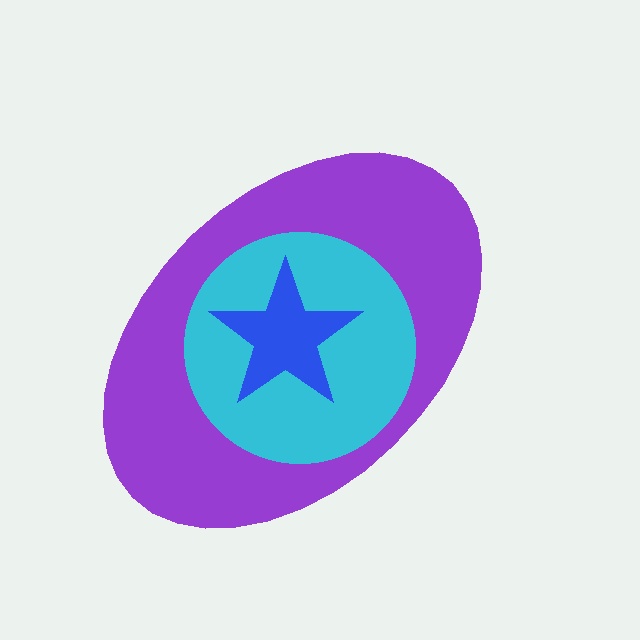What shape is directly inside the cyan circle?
The blue star.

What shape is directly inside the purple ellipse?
The cyan circle.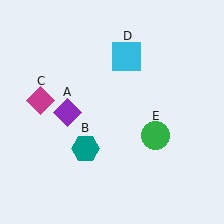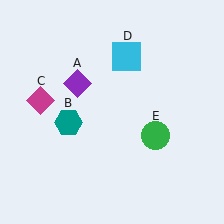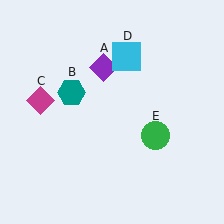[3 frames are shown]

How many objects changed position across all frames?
2 objects changed position: purple diamond (object A), teal hexagon (object B).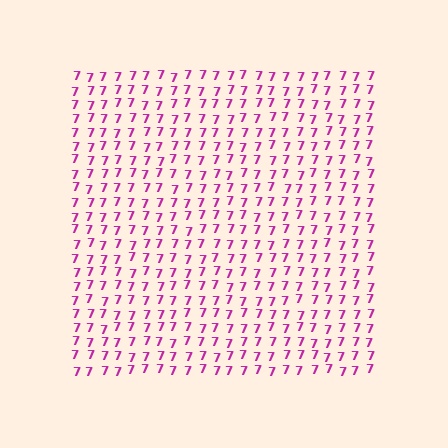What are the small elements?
The small elements are digit 7's.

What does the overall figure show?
The overall figure shows a square.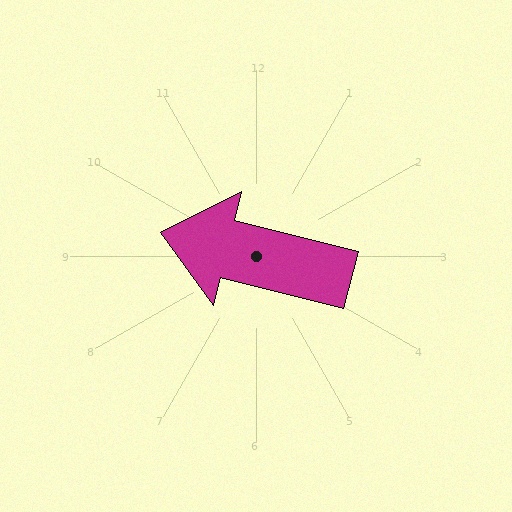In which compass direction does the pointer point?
West.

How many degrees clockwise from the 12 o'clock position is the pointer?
Approximately 284 degrees.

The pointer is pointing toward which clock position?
Roughly 9 o'clock.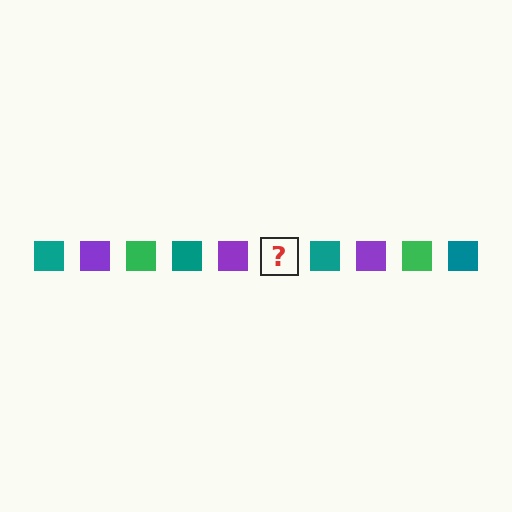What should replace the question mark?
The question mark should be replaced with a green square.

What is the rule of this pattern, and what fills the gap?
The rule is that the pattern cycles through teal, purple, green squares. The gap should be filled with a green square.